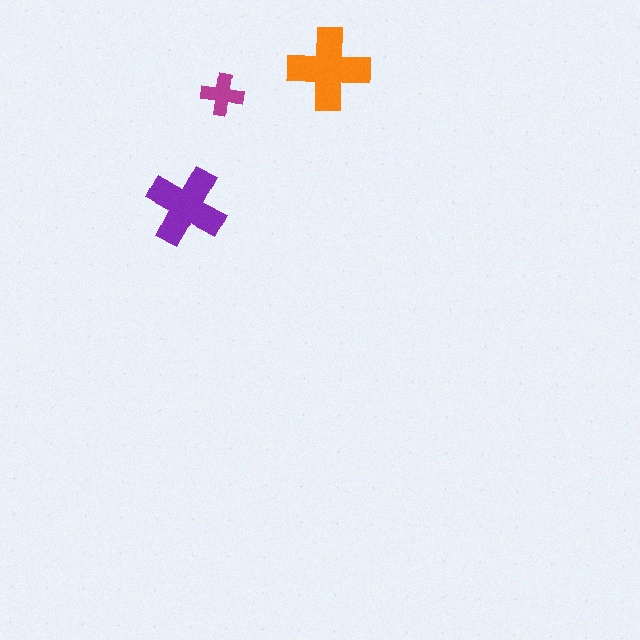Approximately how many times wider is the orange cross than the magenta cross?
About 2 times wider.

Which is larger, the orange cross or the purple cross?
The orange one.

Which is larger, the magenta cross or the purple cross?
The purple one.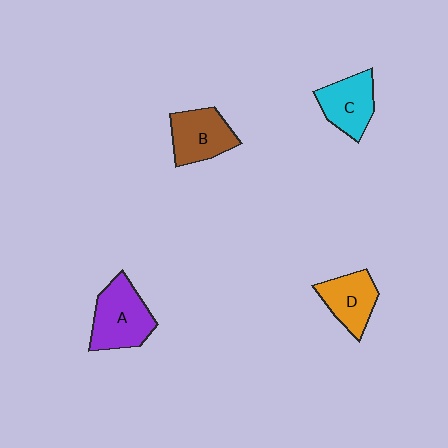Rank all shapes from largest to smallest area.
From largest to smallest: A (purple), B (brown), C (cyan), D (orange).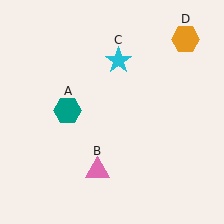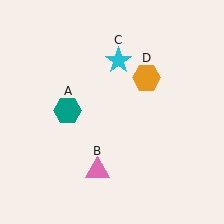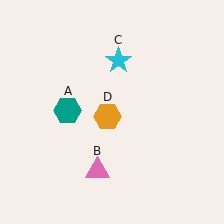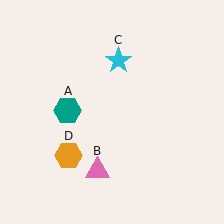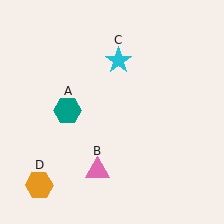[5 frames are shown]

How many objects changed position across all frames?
1 object changed position: orange hexagon (object D).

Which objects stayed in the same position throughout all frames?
Teal hexagon (object A) and pink triangle (object B) and cyan star (object C) remained stationary.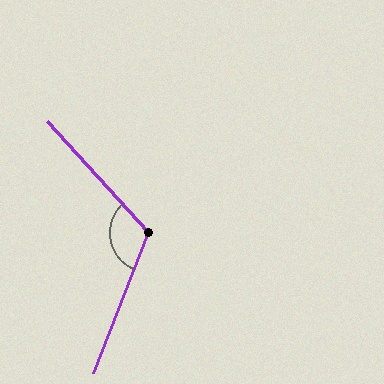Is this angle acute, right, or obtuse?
It is obtuse.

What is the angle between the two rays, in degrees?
Approximately 116 degrees.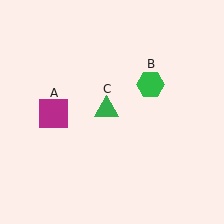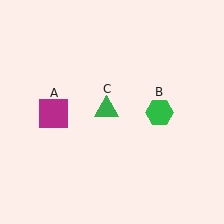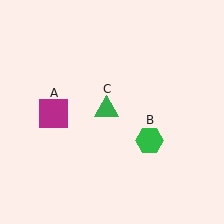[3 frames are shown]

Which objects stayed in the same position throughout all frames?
Magenta square (object A) and green triangle (object C) remained stationary.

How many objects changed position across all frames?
1 object changed position: green hexagon (object B).